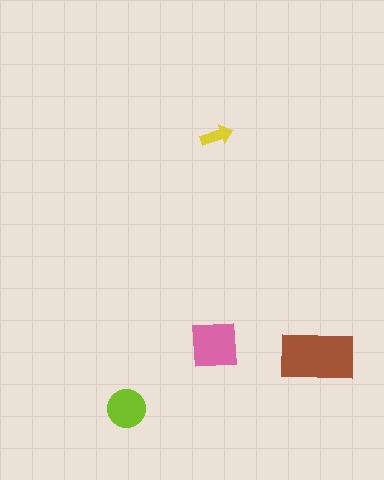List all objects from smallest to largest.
The yellow arrow, the lime circle, the pink square, the brown rectangle.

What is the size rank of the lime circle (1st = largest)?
3rd.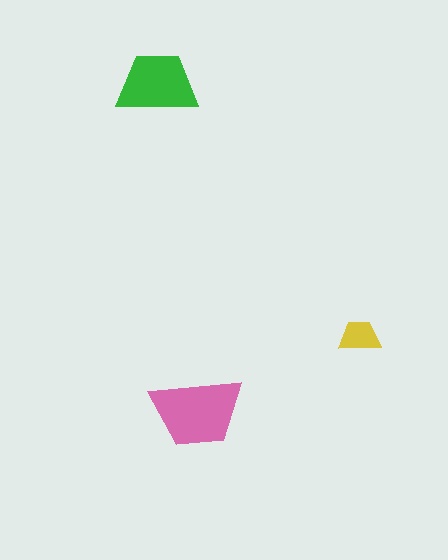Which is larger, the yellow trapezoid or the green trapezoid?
The green one.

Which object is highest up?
The green trapezoid is topmost.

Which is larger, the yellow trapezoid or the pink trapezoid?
The pink one.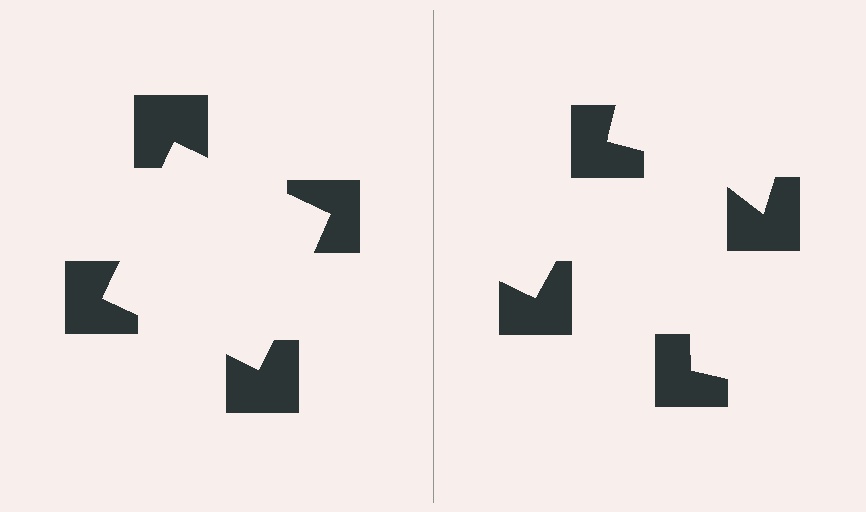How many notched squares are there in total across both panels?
8 — 4 on each side.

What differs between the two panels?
The notched squares are positioned identically on both sides; only the wedge orientations differ. On the left they align to a square; on the right they are misaligned.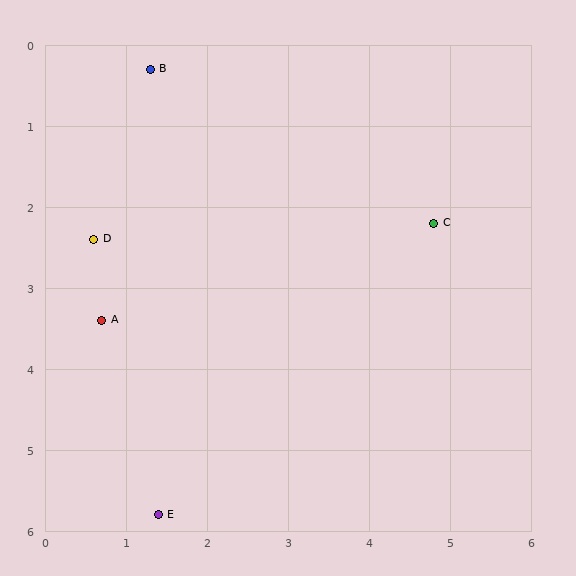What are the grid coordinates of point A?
Point A is at approximately (0.7, 3.4).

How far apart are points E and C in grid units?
Points E and C are about 5.0 grid units apart.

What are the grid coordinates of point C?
Point C is at approximately (4.8, 2.2).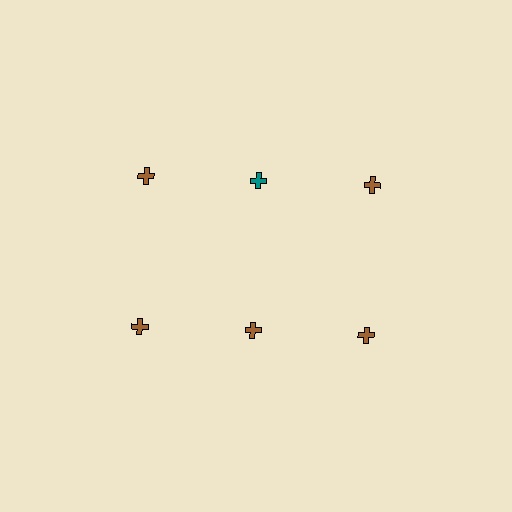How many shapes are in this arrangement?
There are 6 shapes arranged in a grid pattern.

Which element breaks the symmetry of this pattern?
The teal cross in the top row, second from left column breaks the symmetry. All other shapes are brown crosses.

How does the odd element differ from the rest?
It has a different color: teal instead of brown.